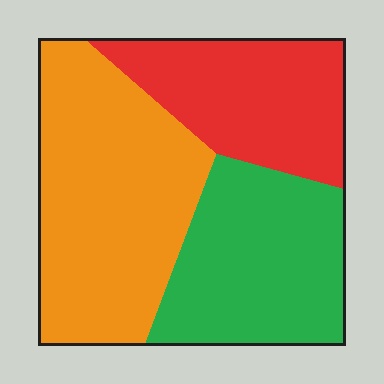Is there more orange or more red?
Orange.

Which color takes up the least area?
Red, at roughly 25%.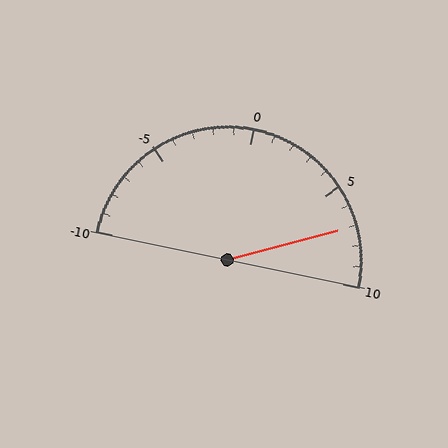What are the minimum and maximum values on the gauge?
The gauge ranges from -10 to 10.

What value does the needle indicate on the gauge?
The needle indicates approximately 7.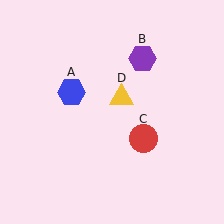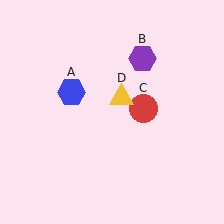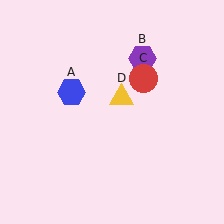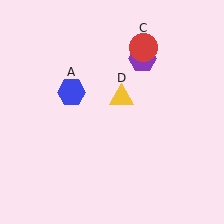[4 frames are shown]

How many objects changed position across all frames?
1 object changed position: red circle (object C).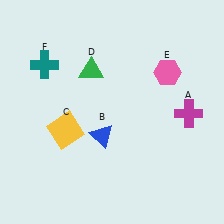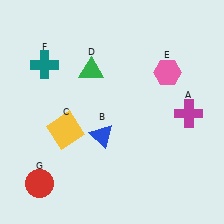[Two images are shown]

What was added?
A red circle (G) was added in Image 2.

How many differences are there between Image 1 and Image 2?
There is 1 difference between the two images.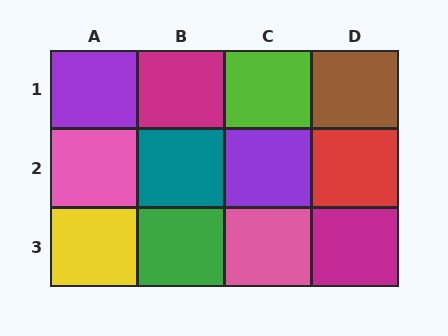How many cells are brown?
1 cell is brown.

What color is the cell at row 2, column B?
Teal.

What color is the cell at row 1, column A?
Purple.